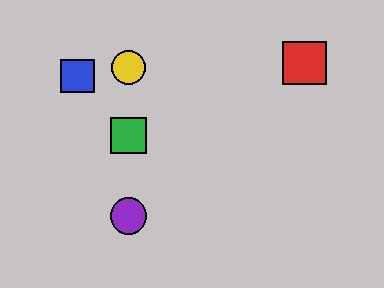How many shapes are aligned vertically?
3 shapes (the green square, the yellow circle, the purple circle) are aligned vertically.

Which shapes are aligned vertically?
The green square, the yellow circle, the purple circle are aligned vertically.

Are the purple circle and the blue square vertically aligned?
No, the purple circle is at x≈129 and the blue square is at x≈77.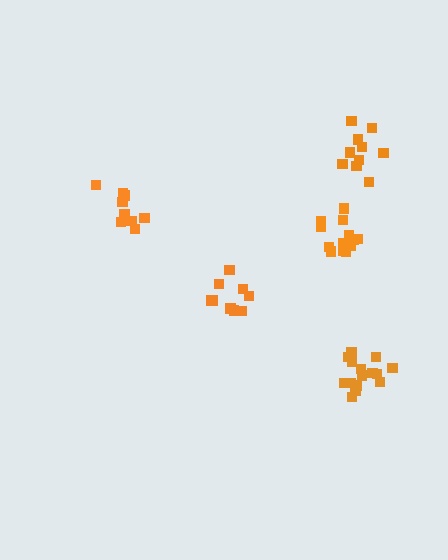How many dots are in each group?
Group 1: 15 dots, Group 2: 15 dots, Group 3: 9 dots, Group 4: 9 dots, Group 5: 10 dots (58 total).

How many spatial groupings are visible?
There are 5 spatial groupings.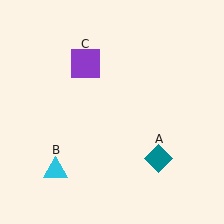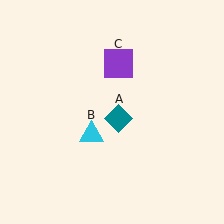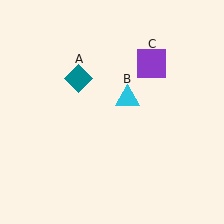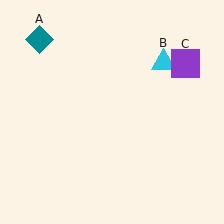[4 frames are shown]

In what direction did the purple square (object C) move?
The purple square (object C) moved right.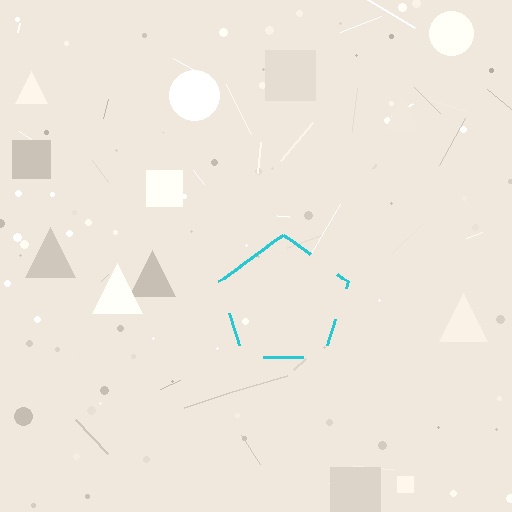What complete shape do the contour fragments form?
The contour fragments form a pentagon.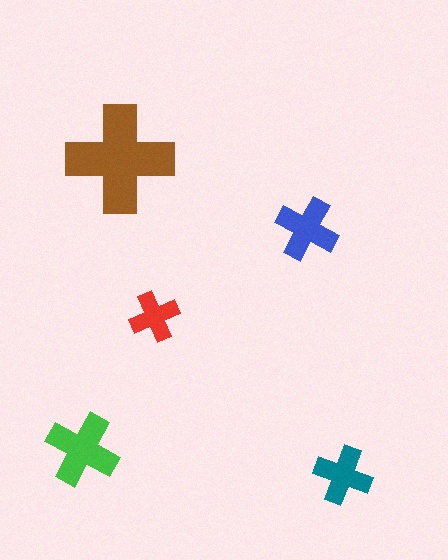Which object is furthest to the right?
The teal cross is rightmost.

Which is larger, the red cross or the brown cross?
The brown one.